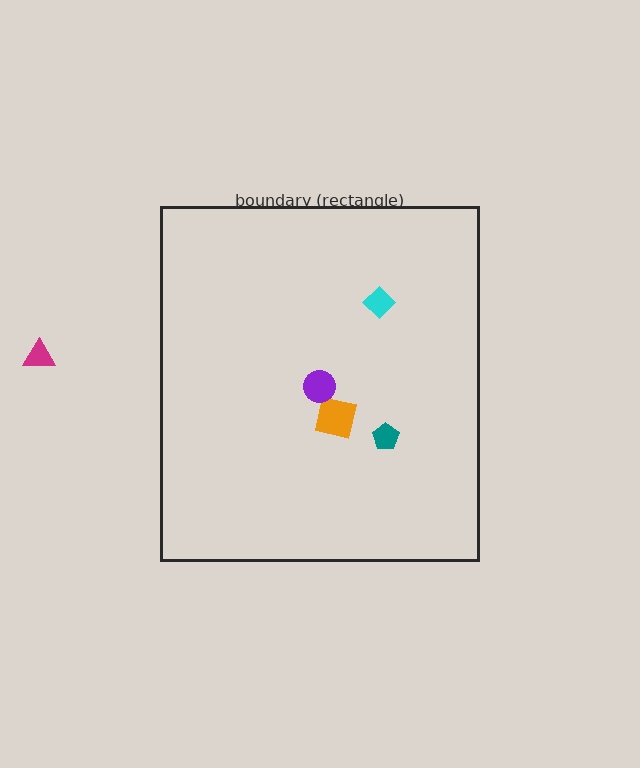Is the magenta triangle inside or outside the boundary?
Outside.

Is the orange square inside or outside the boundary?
Inside.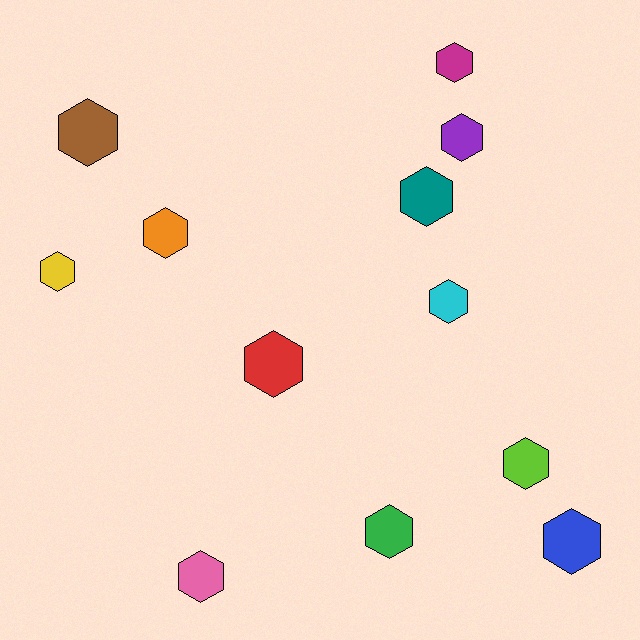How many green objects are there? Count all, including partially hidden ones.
There is 1 green object.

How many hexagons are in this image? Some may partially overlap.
There are 12 hexagons.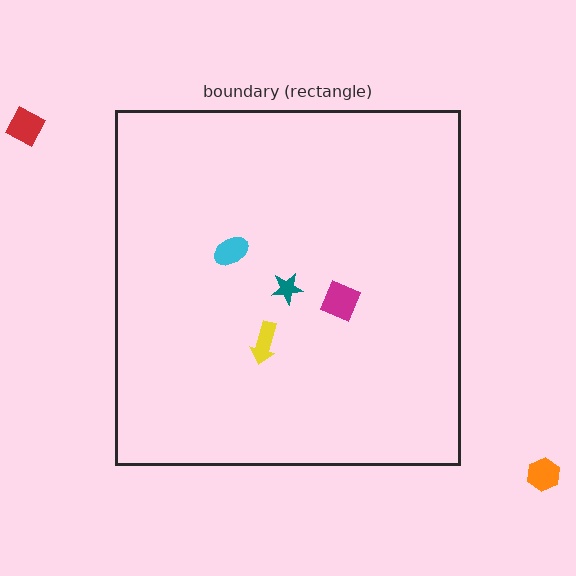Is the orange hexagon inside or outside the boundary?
Outside.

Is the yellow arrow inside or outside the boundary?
Inside.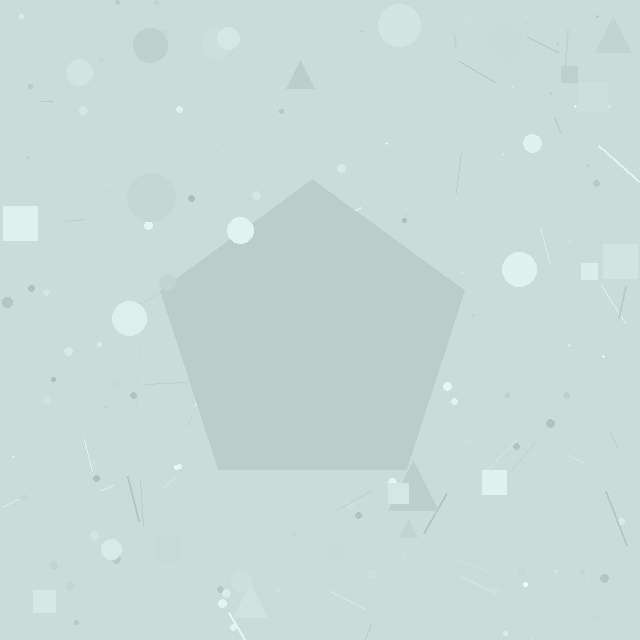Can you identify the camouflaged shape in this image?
The camouflaged shape is a pentagon.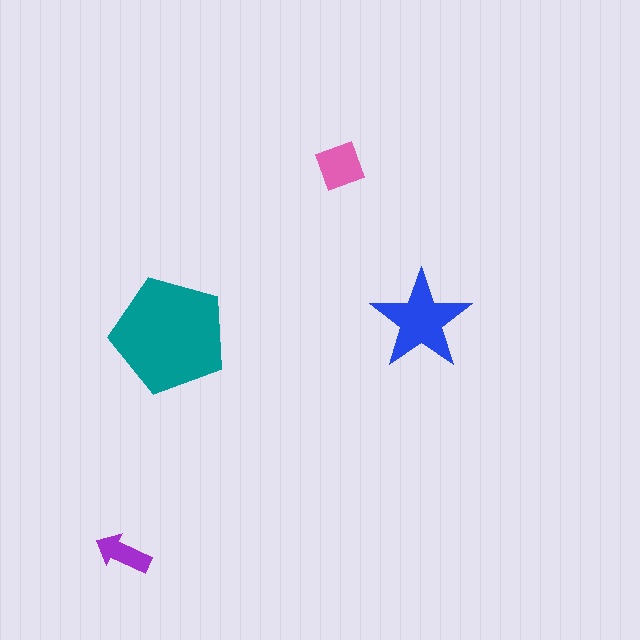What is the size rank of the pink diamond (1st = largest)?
3rd.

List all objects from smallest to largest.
The purple arrow, the pink diamond, the blue star, the teal pentagon.